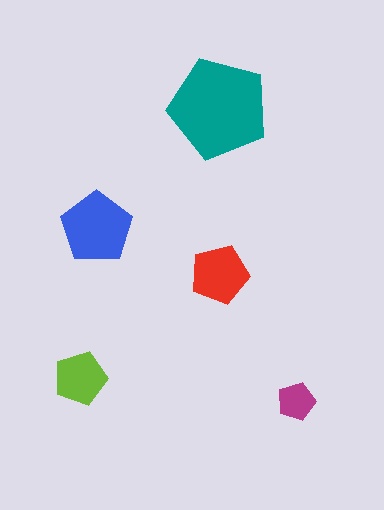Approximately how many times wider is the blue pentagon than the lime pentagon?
About 1.5 times wider.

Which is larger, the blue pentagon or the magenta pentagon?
The blue one.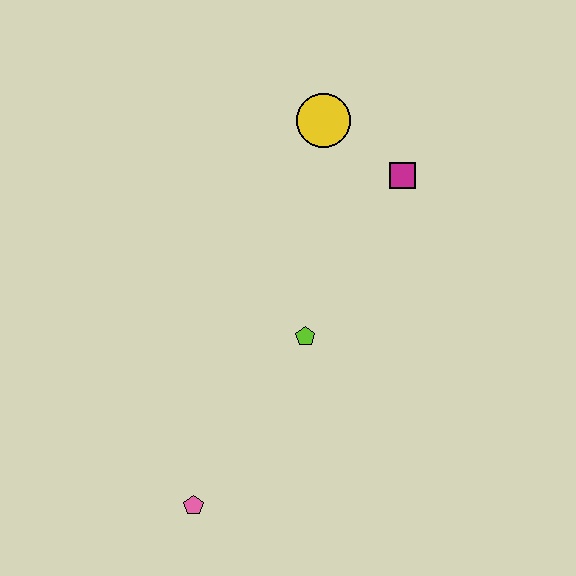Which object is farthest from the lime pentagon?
The yellow circle is farthest from the lime pentagon.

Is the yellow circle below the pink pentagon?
No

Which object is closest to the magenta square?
The yellow circle is closest to the magenta square.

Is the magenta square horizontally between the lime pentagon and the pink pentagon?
No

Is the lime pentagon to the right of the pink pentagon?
Yes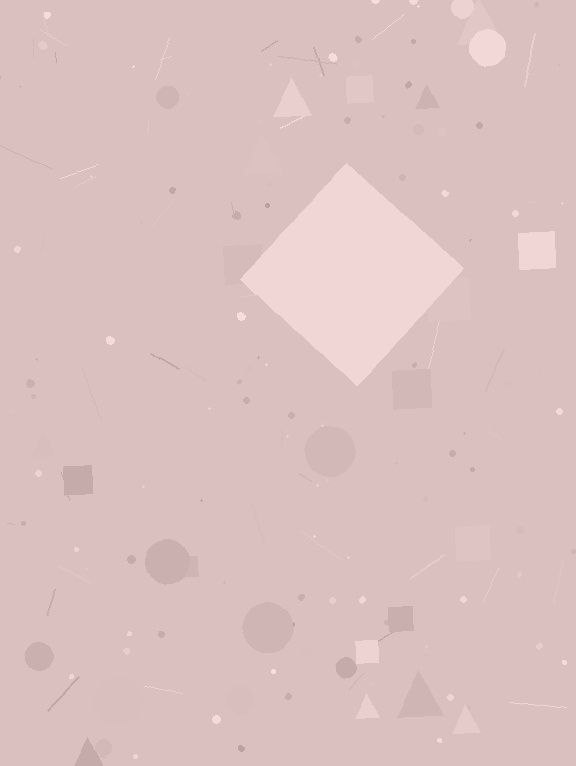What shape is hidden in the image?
A diamond is hidden in the image.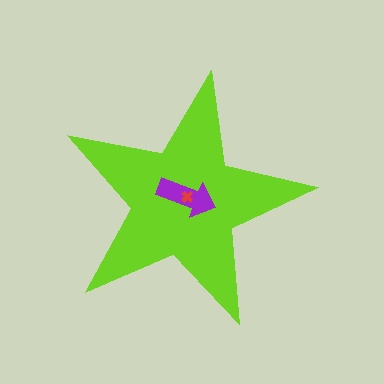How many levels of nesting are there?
3.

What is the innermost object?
The red cross.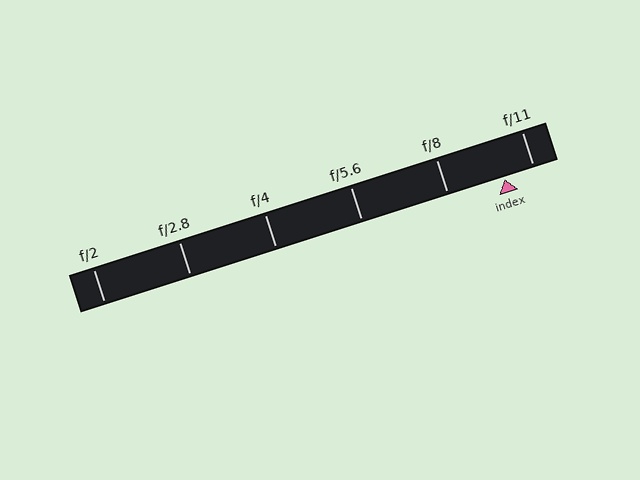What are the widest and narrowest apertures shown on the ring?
The widest aperture shown is f/2 and the narrowest is f/11.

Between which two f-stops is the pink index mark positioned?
The index mark is between f/8 and f/11.